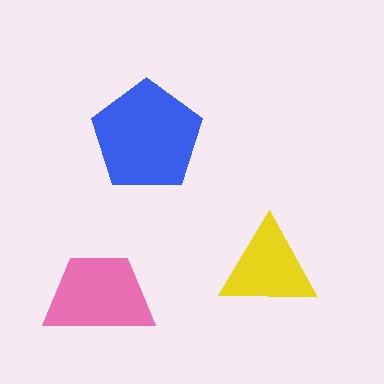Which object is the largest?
The blue pentagon.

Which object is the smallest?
The yellow triangle.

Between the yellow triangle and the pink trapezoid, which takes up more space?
The pink trapezoid.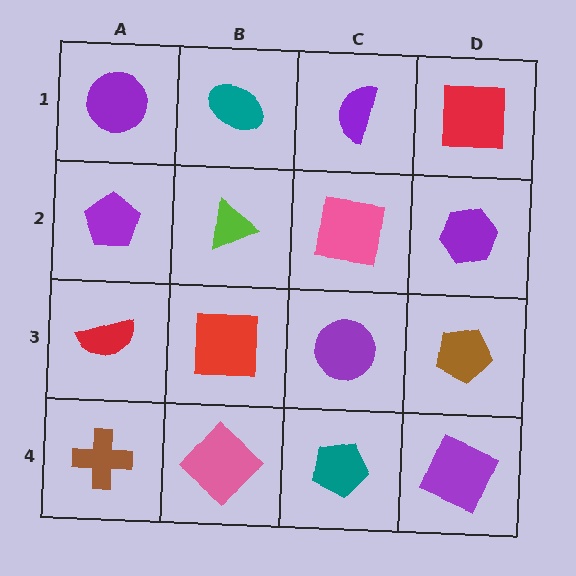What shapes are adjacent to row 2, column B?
A teal ellipse (row 1, column B), a red square (row 3, column B), a purple pentagon (row 2, column A), a pink square (row 2, column C).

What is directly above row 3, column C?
A pink square.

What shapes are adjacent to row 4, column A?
A red semicircle (row 3, column A), a pink diamond (row 4, column B).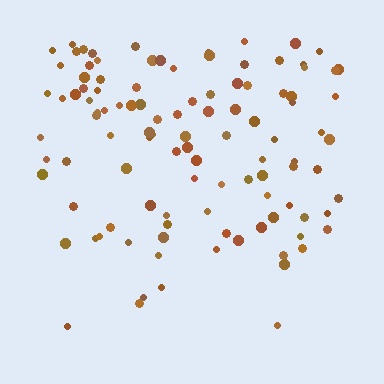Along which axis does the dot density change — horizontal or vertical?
Vertical.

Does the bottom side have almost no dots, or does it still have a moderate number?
Still a moderate number, just noticeably fewer than the top.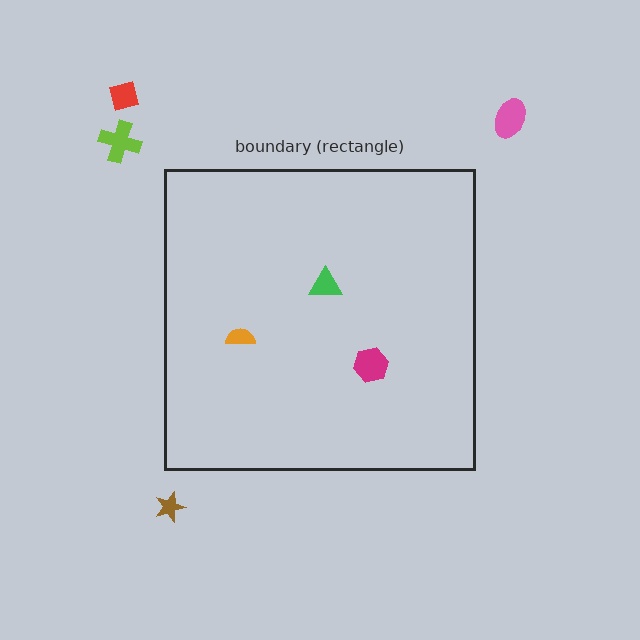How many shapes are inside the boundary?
3 inside, 4 outside.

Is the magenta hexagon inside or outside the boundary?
Inside.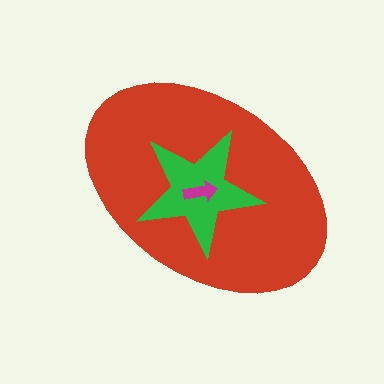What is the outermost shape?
The red ellipse.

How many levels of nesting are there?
3.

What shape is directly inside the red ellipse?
The green star.